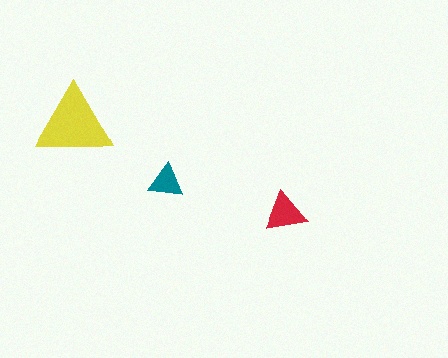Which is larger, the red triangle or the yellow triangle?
The yellow one.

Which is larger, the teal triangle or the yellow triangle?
The yellow one.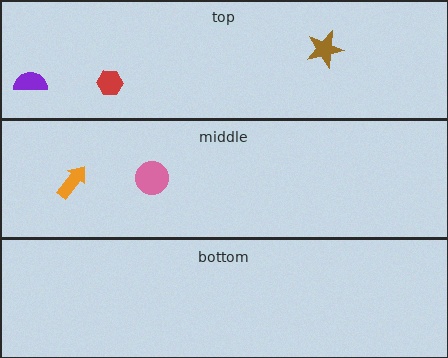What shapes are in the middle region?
The pink circle, the orange arrow.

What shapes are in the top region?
The purple semicircle, the red hexagon, the brown star.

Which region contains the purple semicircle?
The top region.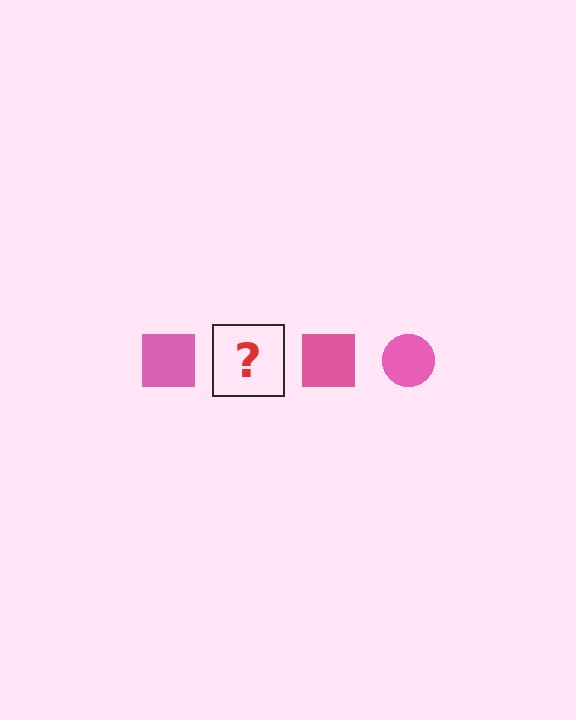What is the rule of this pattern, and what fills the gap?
The rule is that the pattern cycles through square, circle shapes in pink. The gap should be filled with a pink circle.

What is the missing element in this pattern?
The missing element is a pink circle.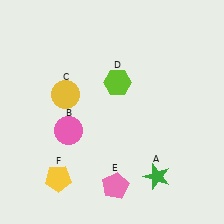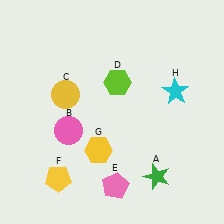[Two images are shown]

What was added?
A yellow hexagon (G), a cyan star (H) were added in Image 2.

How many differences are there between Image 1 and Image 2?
There are 2 differences between the two images.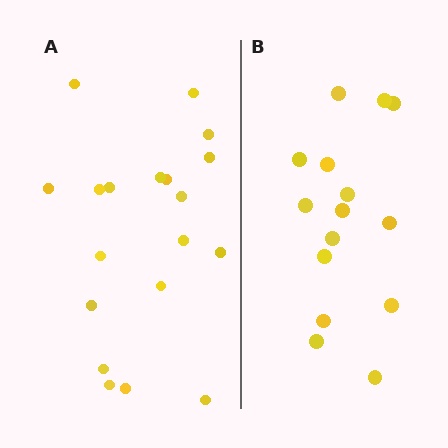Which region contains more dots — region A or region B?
Region A (the left region) has more dots.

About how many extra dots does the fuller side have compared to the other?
Region A has about 4 more dots than region B.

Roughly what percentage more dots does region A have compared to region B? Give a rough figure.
About 25% more.